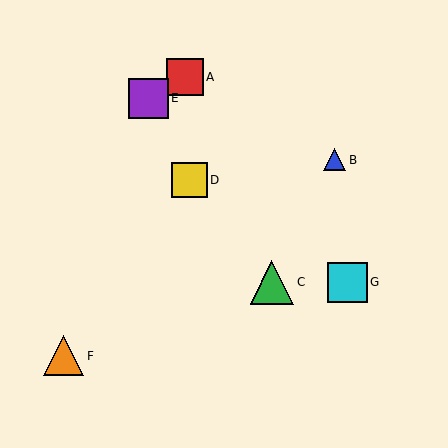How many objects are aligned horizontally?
2 objects (C, G) are aligned horizontally.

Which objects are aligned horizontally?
Objects C, G are aligned horizontally.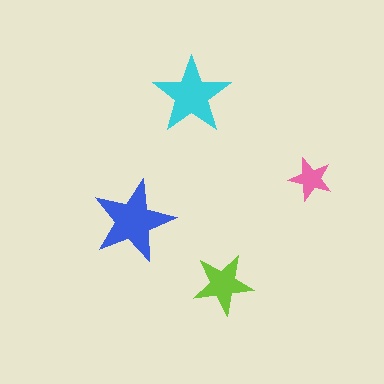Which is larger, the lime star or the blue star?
The blue one.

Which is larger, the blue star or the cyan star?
The blue one.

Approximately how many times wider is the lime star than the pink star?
About 1.5 times wider.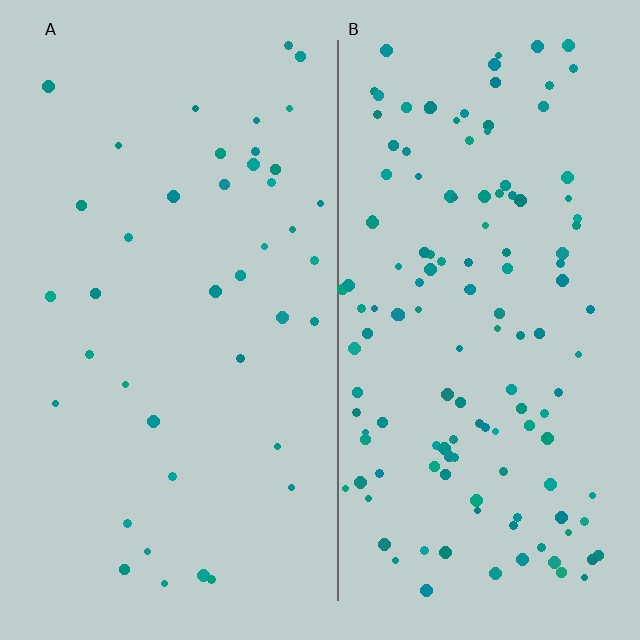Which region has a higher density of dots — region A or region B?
B (the right).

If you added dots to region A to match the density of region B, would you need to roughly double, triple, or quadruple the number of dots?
Approximately triple.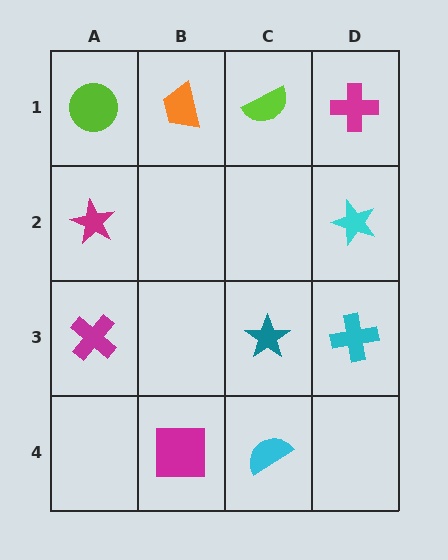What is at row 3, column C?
A teal star.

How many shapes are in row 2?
2 shapes.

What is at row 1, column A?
A lime circle.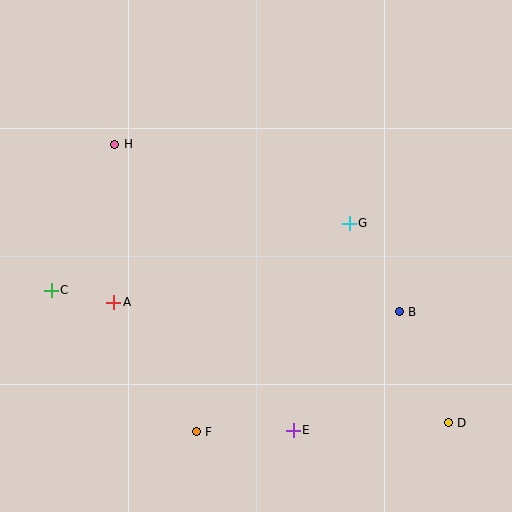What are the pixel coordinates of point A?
Point A is at (114, 302).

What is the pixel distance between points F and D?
The distance between F and D is 252 pixels.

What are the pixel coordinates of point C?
Point C is at (51, 290).